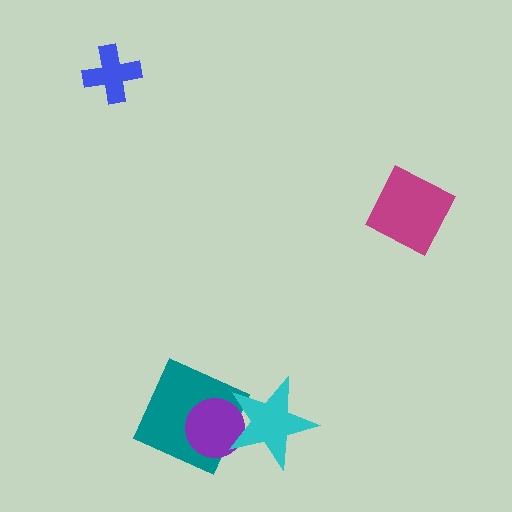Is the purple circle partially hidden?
Yes, it is partially covered by another shape.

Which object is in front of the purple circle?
The cyan star is in front of the purple circle.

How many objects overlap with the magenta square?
0 objects overlap with the magenta square.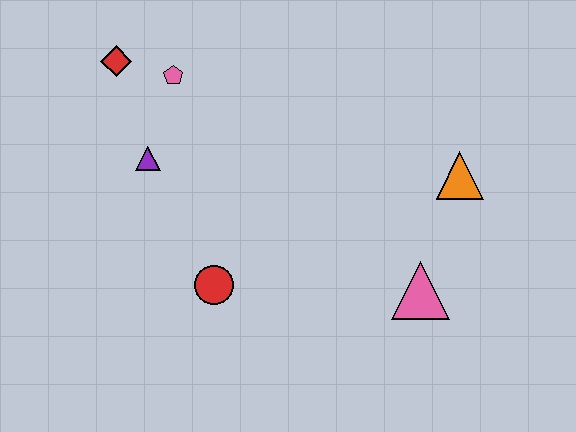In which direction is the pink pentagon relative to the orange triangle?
The pink pentagon is to the left of the orange triangle.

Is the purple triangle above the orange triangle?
Yes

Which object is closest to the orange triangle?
The pink triangle is closest to the orange triangle.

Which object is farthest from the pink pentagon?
The pink triangle is farthest from the pink pentagon.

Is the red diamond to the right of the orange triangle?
No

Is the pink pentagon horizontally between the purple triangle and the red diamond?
No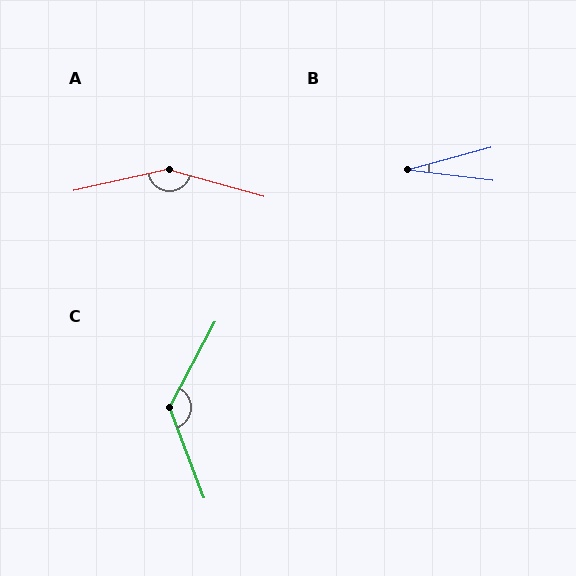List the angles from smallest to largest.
B (22°), C (131°), A (152°).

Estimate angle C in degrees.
Approximately 131 degrees.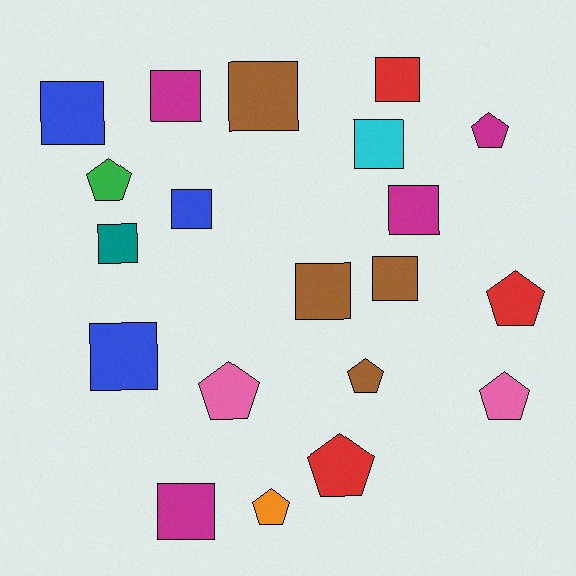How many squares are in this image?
There are 12 squares.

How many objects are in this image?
There are 20 objects.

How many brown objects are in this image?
There are 4 brown objects.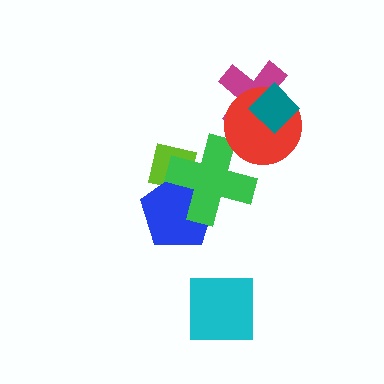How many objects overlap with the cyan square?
0 objects overlap with the cyan square.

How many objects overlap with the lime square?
2 objects overlap with the lime square.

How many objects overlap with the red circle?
2 objects overlap with the red circle.